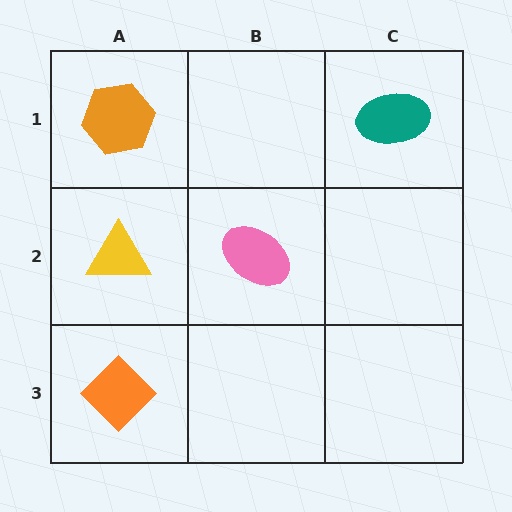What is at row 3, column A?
An orange diamond.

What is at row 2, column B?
A pink ellipse.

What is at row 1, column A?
An orange hexagon.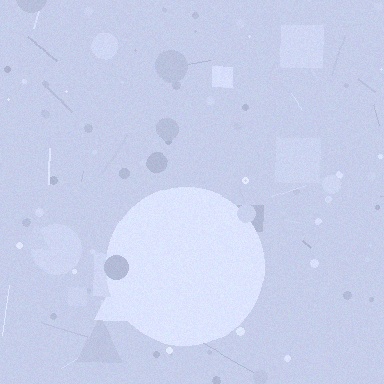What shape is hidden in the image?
A circle is hidden in the image.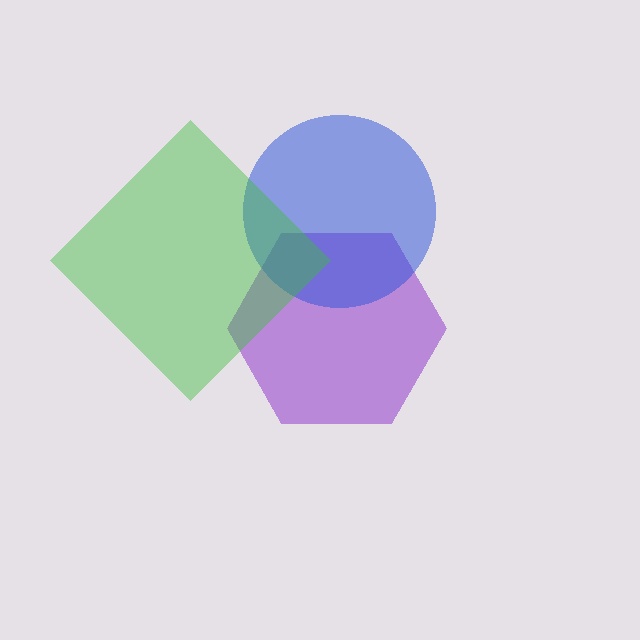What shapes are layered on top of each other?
The layered shapes are: a purple hexagon, a blue circle, a green diamond.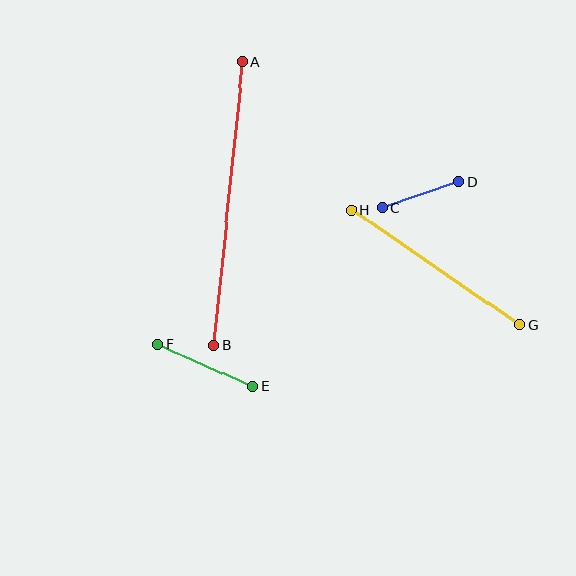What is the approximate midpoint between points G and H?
The midpoint is at approximately (436, 268) pixels.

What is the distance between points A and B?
The distance is approximately 285 pixels.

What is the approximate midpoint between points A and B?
The midpoint is at approximately (228, 204) pixels.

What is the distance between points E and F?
The distance is approximately 103 pixels.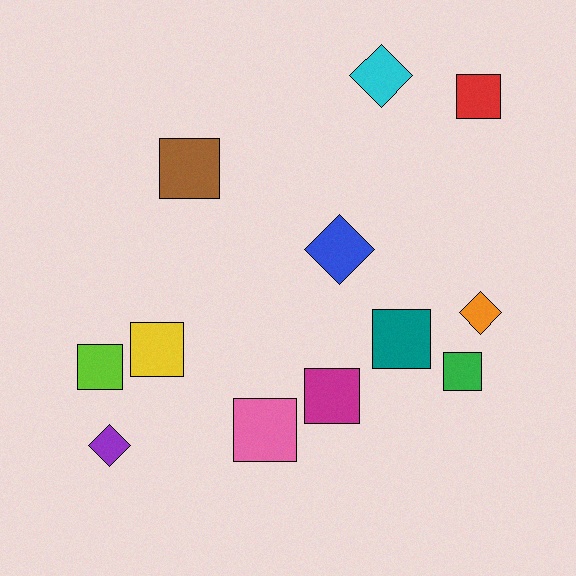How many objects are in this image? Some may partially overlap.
There are 12 objects.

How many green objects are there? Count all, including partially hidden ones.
There is 1 green object.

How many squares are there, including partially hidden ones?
There are 8 squares.